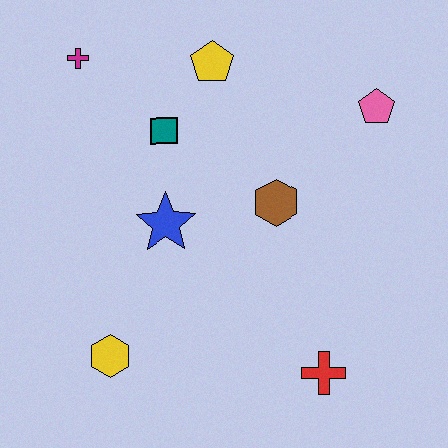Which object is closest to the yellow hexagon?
The blue star is closest to the yellow hexagon.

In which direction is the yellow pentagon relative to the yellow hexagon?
The yellow pentagon is above the yellow hexagon.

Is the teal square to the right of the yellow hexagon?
Yes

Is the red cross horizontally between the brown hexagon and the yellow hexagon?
No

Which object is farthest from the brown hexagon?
The magenta cross is farthest from the brown hexagon.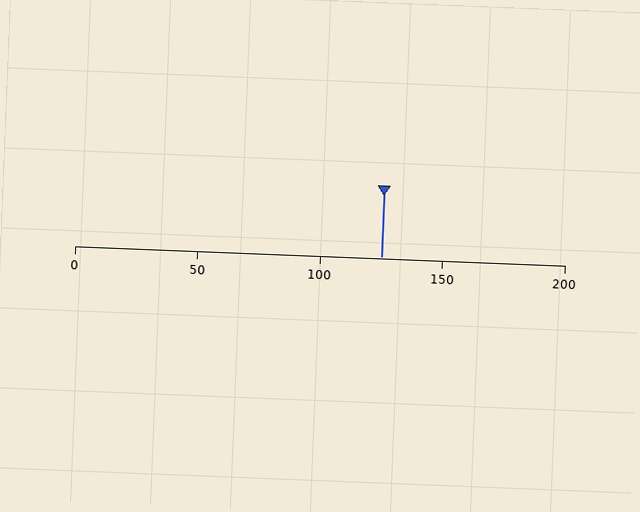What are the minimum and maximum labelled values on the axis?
The axis runs from 0 to 200.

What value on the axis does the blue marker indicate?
The marker indicates approximately 125.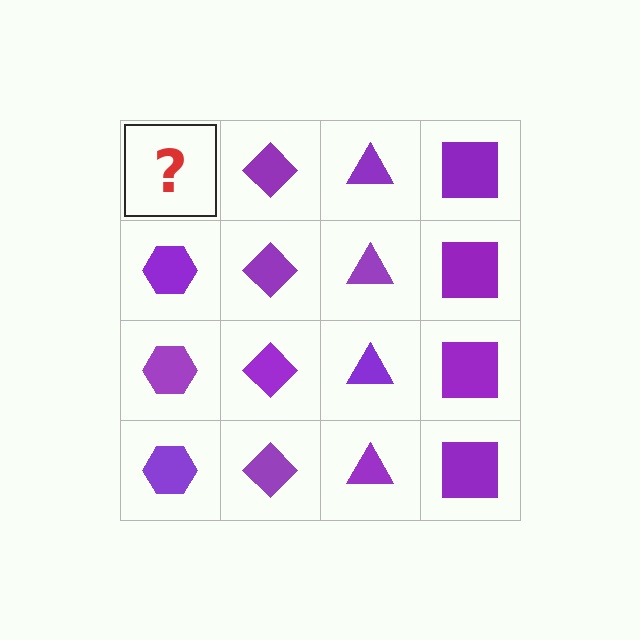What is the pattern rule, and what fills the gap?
The rule is that each column has a consistent shape. The gap should be filled with a purple hexagon.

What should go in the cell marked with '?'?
The missing cell should contain a purple hexagon.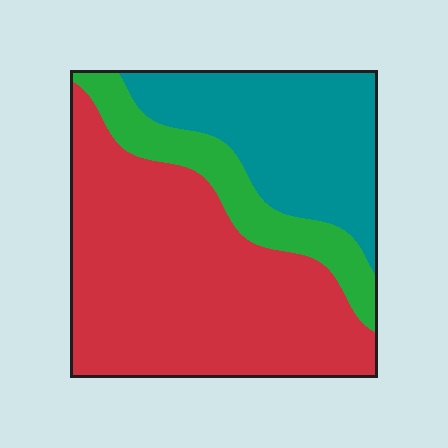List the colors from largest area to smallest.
From largest to smallest: red, teal, green.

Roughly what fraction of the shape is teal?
Teal takes up between a quarter and a half of the shape.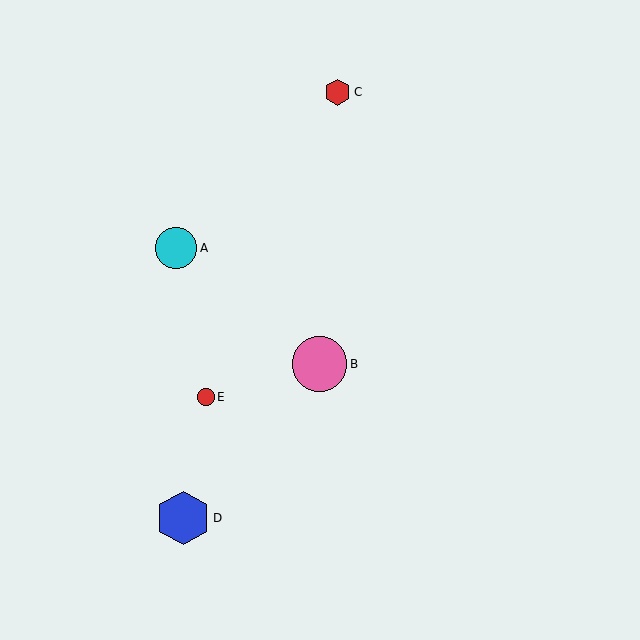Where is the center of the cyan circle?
The center of the cyan circle is at (176, 248).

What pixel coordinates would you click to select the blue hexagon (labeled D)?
Click at (183, 518) to select the blue hexagon D.